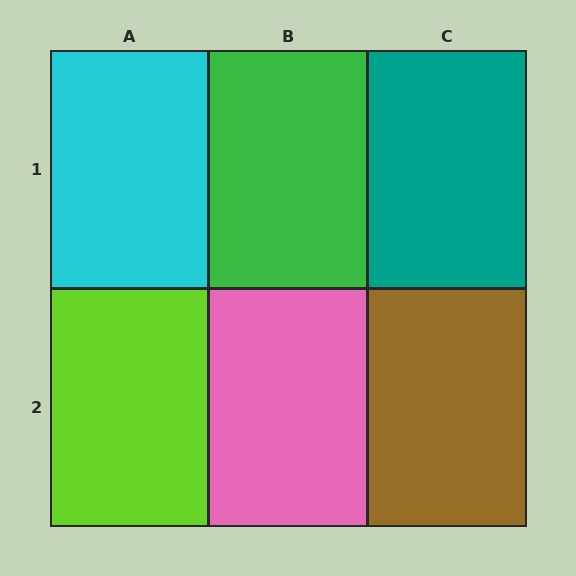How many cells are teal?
1 cell is teal.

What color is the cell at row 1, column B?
Green.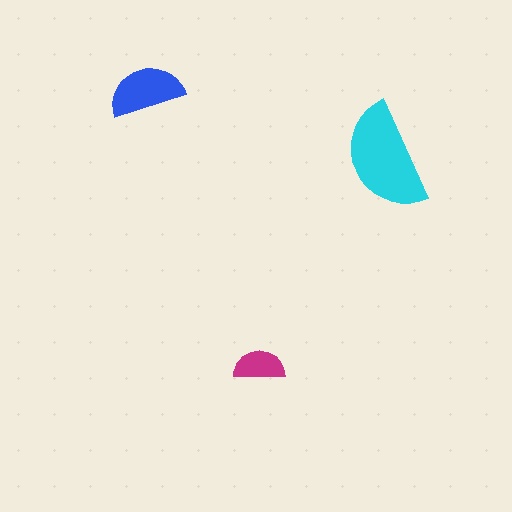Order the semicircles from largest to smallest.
the cyan one, the blue one, the magenta one.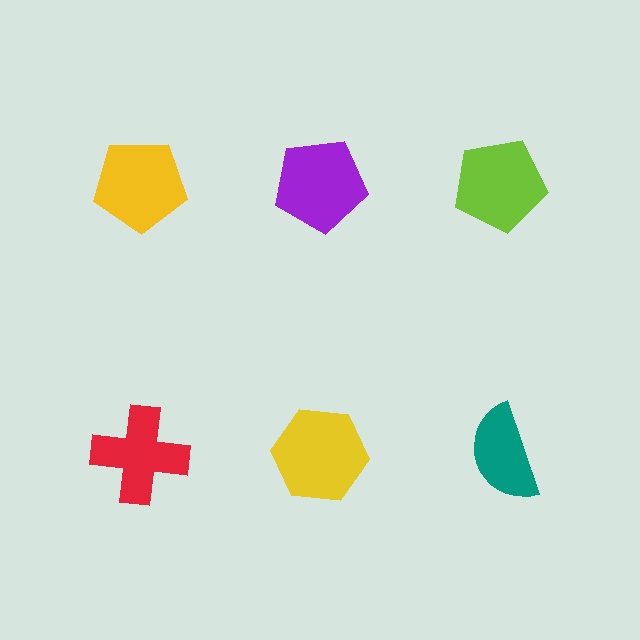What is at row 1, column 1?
A yellow pentagon.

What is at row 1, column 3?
A lime pentagon.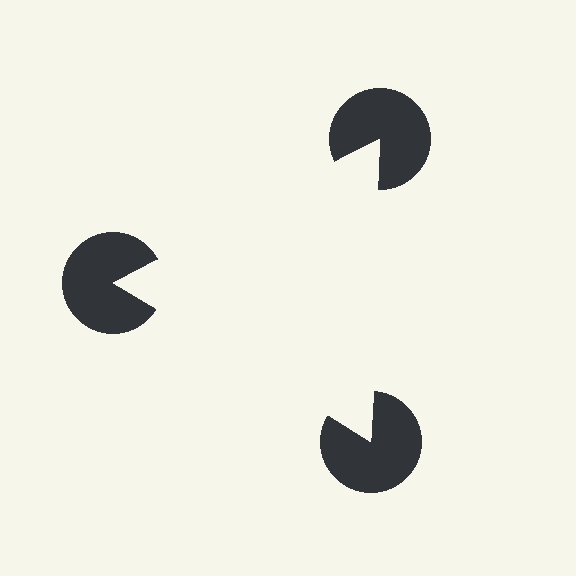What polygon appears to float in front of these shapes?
An illusory triangle — its edges are inferred from the aligned wedge cuts in the pac-man discs, not physically drawn.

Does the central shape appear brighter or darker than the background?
It typically appears slightly brighter than the background, even though no actual brightness change is drawn.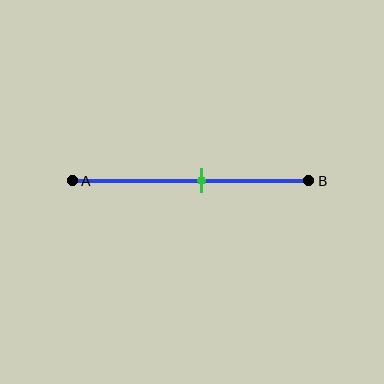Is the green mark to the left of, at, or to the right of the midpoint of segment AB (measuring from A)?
The green mark is to the right of the midpoint of segment AB.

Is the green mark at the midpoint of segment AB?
No, the mark is at about 55% from A, not at the 50% midpoint.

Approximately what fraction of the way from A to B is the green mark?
The green mark is approximately 55% of the way from A to B.